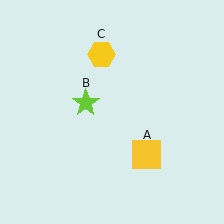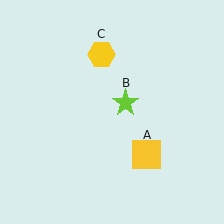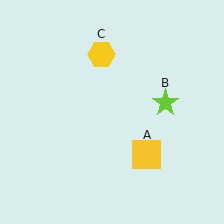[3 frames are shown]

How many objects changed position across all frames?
1 object changed position: lime star (object B).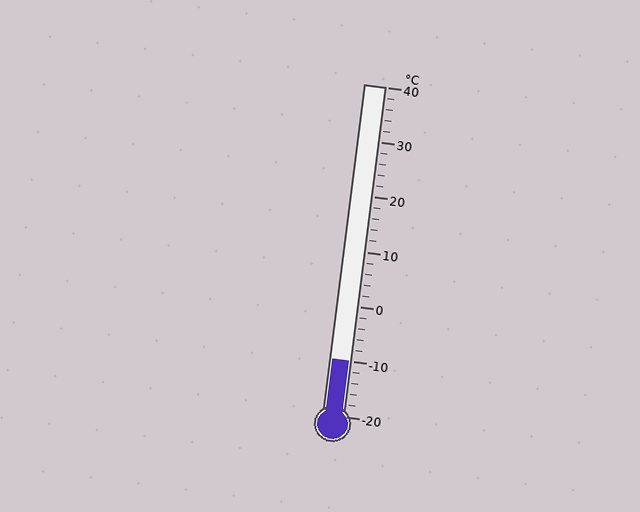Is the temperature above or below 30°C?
The temperature is below 30°C.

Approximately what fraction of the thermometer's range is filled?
The thermometer is filled to approximately 15% of its range.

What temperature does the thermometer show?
The thermometer shows approximately -10°C.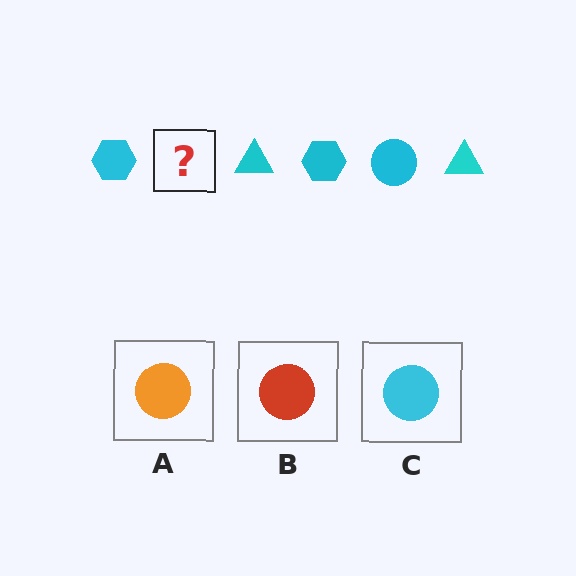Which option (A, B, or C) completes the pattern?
C.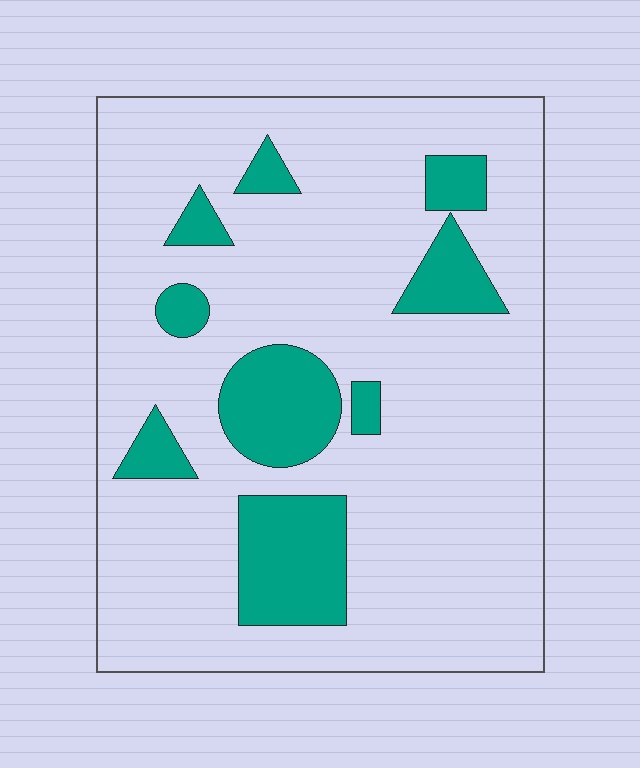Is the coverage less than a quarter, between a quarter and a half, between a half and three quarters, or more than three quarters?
Less than a quarter.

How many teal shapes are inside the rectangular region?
9.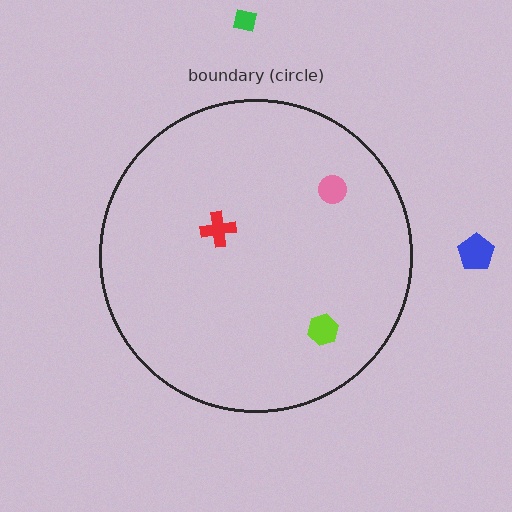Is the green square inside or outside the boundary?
Outside.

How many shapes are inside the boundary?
3 inside, 2 outside.